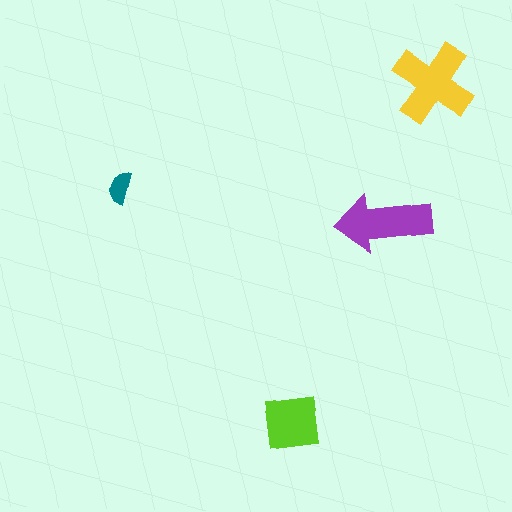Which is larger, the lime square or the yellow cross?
The yellow cross.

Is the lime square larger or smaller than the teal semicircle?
Larger.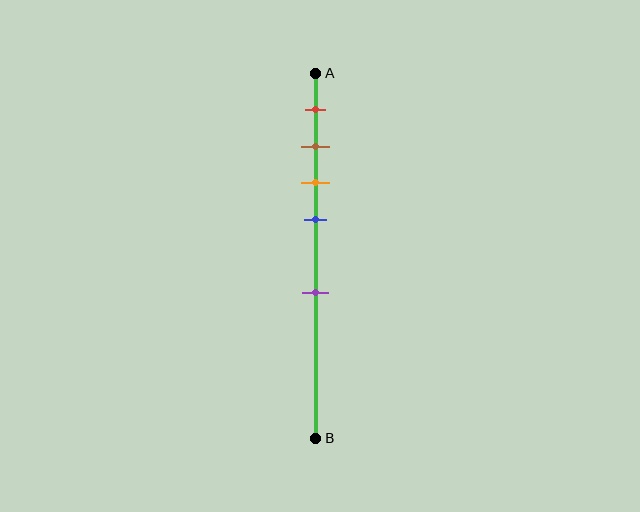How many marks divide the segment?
There are 5 marks dividing the segment.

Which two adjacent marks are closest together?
The brown and orange marks are the closest adjacent pair.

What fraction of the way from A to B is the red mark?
The red mark is approximately 10% (0.1) of the way from A to B.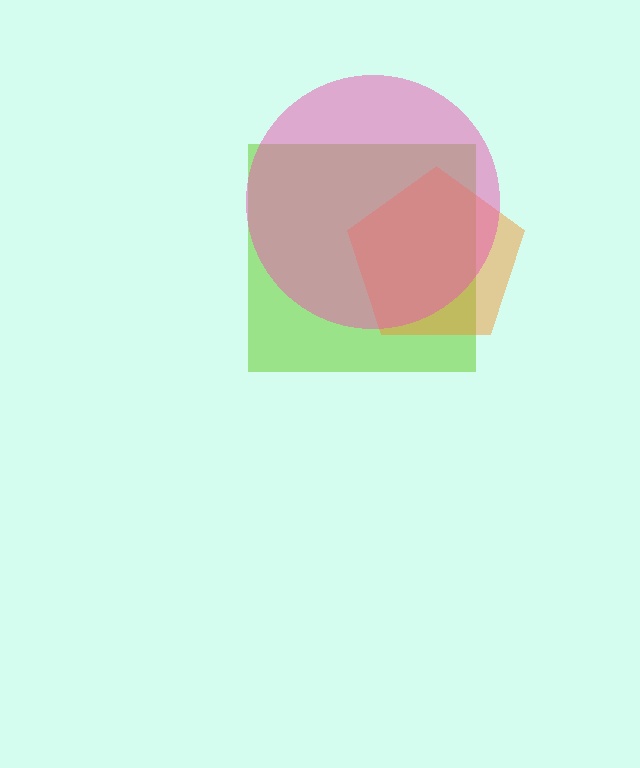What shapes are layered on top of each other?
The layered shapes are: a lime square, an orange pentagon, a pink circle.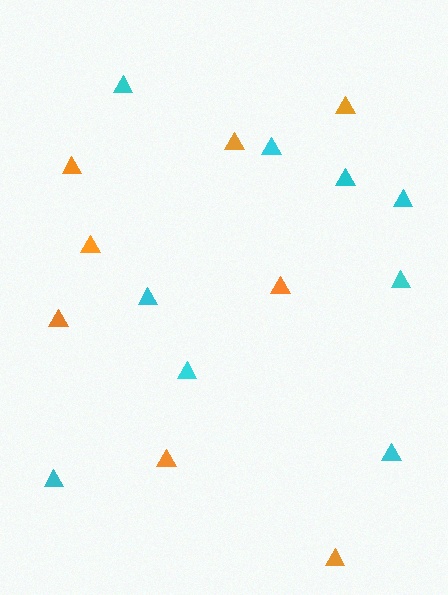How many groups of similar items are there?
There are 2 groups: one group of cyan triangles (9) and one group of orange triangles (8).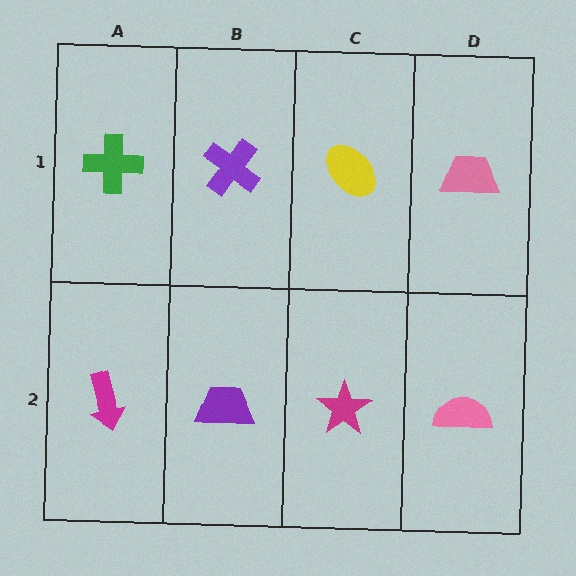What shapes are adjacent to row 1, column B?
A purple trapezoid (row 2, column B), a green cross (row 1, column A), a yellow ellipse (row 1, column C).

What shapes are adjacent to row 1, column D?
A pink semicircle (row 2, column D), a yellow ellipse (row 1, column C).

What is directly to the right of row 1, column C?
A pink trapezoid.